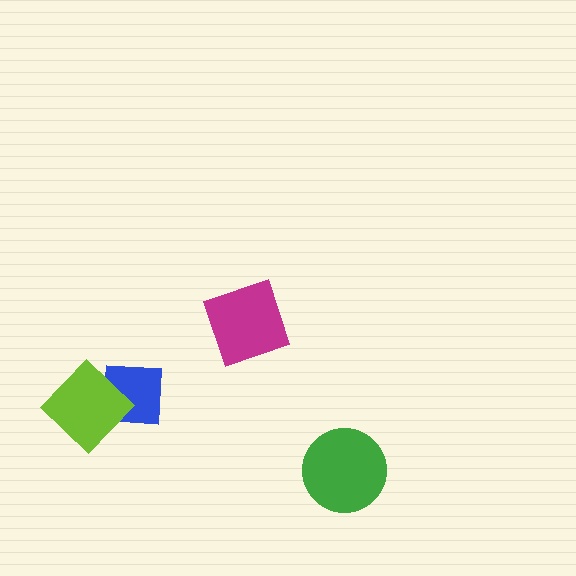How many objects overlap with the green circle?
0 objects overlap with the green circle.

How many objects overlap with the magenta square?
0 objects overlap with the magenta square.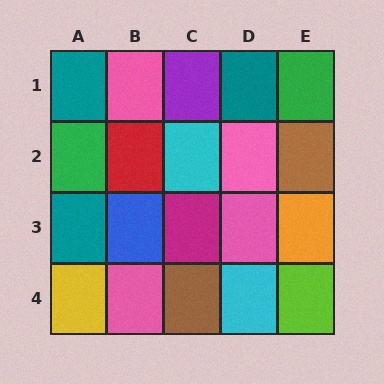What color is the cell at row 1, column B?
Pink.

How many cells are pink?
4 cells are pink.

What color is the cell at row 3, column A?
Teal.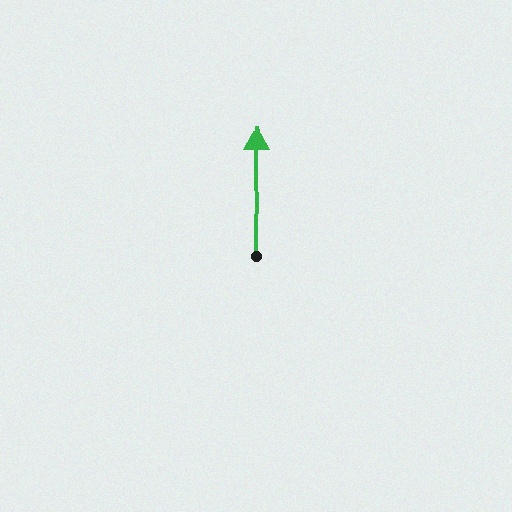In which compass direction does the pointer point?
North.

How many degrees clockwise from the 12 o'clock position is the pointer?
Approximately 360 degrees.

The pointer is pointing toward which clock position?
Roughly 12 o'clock.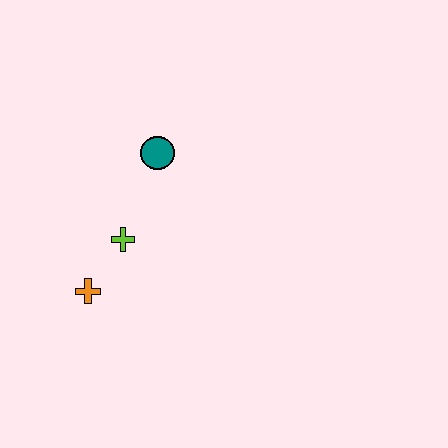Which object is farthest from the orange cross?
The teal circle is farthest from the orange cross.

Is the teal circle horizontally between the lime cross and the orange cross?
No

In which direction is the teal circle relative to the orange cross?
The teal circle is above the orange cross.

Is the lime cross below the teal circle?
Yes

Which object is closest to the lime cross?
The orange cross is closest to the lime cross.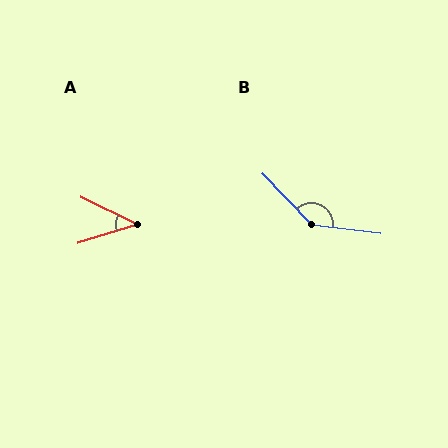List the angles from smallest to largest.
A (43°), B (141°).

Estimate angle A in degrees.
Approximately 43 degrees.